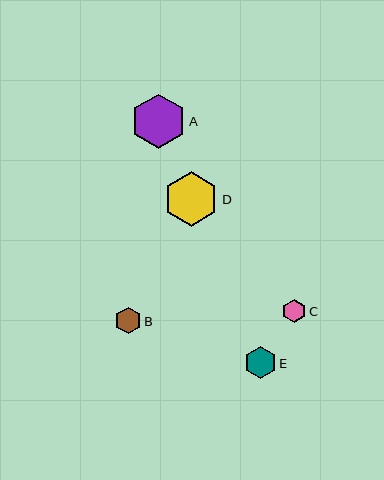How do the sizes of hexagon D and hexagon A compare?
Hexagon D and hexagon A are approximately the same size.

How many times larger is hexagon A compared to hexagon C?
Hexagon A is approximately 2.3 times the size of hexagon C.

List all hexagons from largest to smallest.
From largest to smallest: D, A, E, B, C.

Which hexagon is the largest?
Hexagon D is the largest with a size of approximately 55 pixels.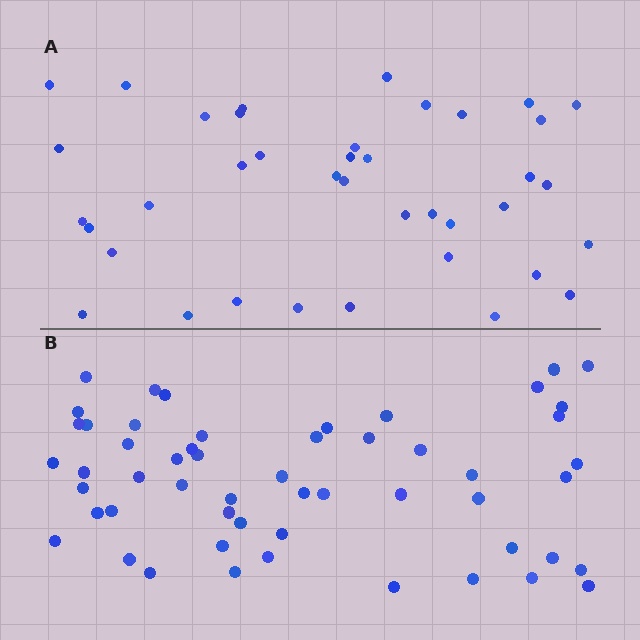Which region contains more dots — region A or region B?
Region B (the bottom region) has more dots.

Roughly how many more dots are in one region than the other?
Region B has approximately 15 more dots than region A.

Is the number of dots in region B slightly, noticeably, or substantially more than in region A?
Region B has noticeably more, but not dramatically so. The ratio is roughly 1.4 to 1.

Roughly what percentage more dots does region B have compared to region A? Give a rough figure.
About 40% more.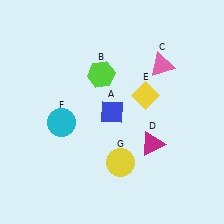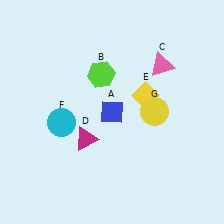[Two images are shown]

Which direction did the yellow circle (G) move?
The yellow circle (G) moved up.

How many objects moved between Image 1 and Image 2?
2 objects moved between the two images.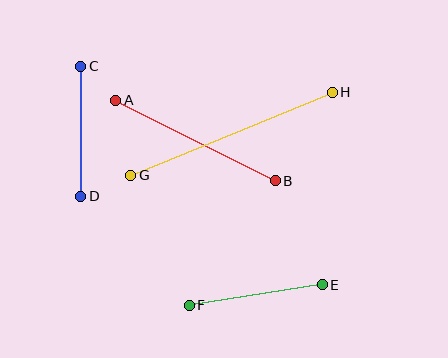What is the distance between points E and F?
The distance is approximately 135 pixels.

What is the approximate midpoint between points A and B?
The midpoint is at approximately (195, 140) pixels.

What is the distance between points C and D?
The distance is approximately 130 pixels.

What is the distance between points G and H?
The distance is approximately 218 pixels.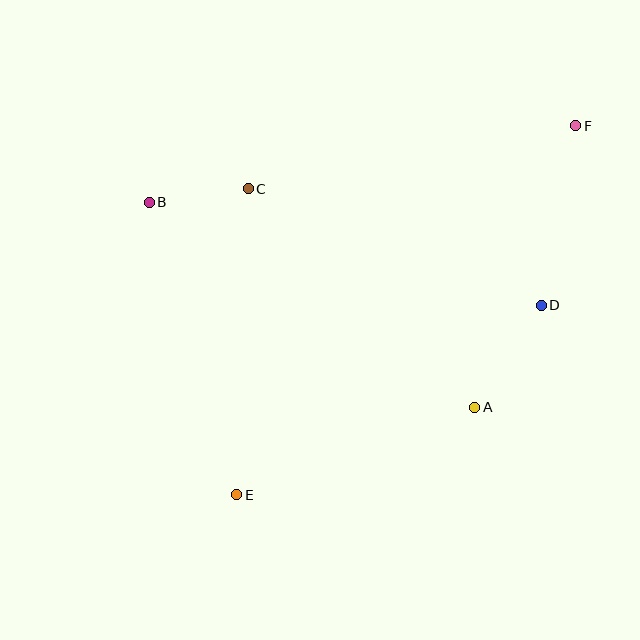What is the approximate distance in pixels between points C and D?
The distance between C and D is approximately 316 pixels.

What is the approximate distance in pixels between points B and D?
The distance between B and D is approximately 405 pixels.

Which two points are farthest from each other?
Points E and F are farthest from each other.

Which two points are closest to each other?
Points B and C are closest to each other.